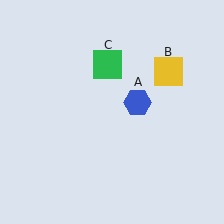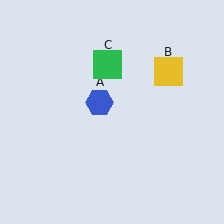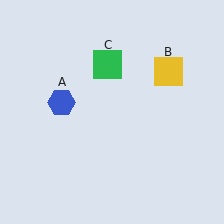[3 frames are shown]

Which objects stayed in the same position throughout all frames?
Yellow square (object B) and green square (object C) remained stationary.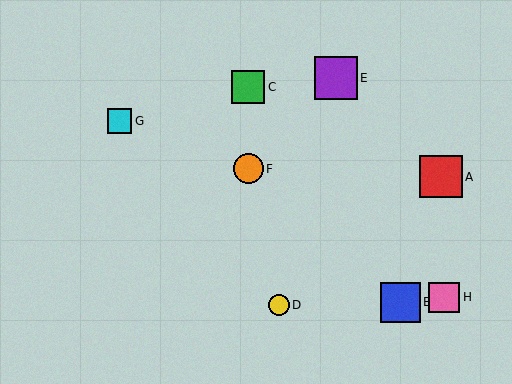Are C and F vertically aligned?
Yes, both are at x≈248.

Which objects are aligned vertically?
Objects C, F are aligned vertically.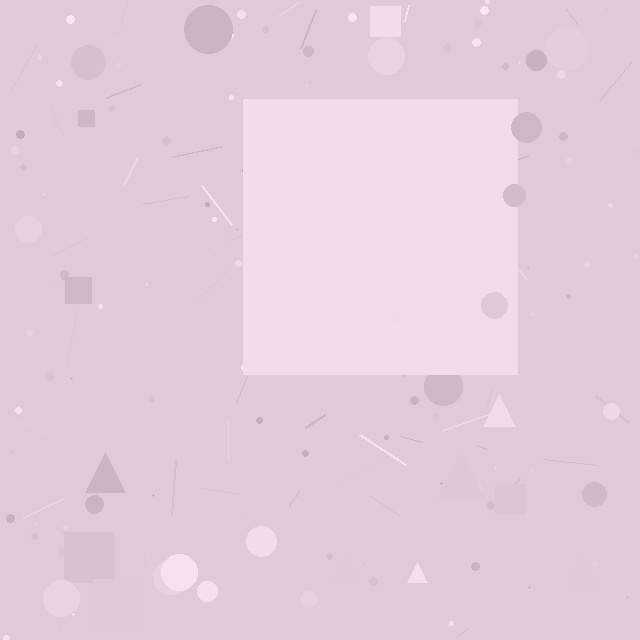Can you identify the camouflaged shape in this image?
The camouflaged shape is a square.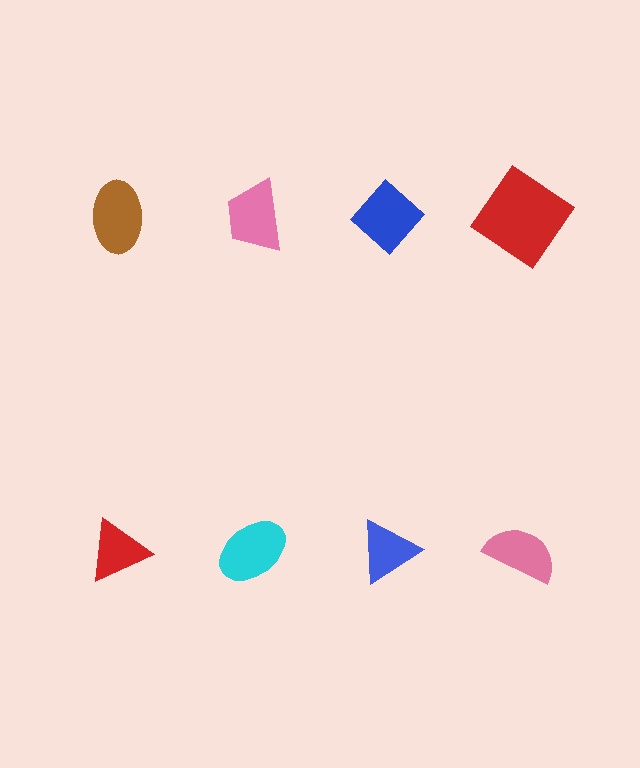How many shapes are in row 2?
4 shapes.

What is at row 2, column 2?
A cyan ellipse.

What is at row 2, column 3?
A blue triangle.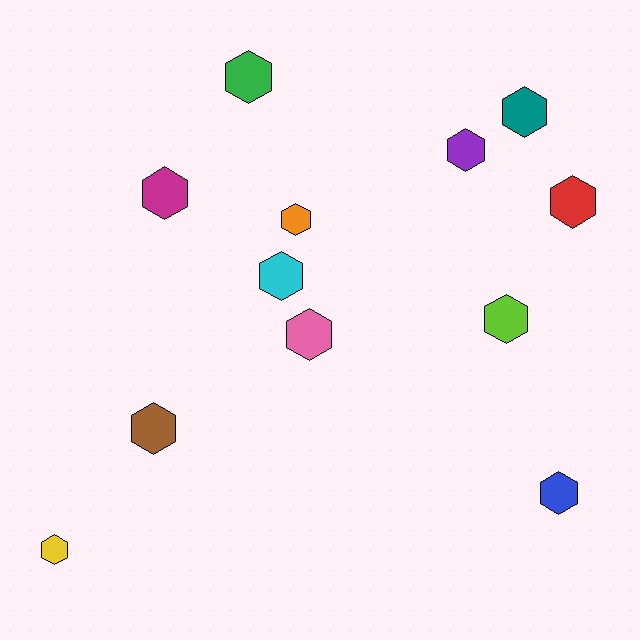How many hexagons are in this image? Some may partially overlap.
There are 12 hexagons.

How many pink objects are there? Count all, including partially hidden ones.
There is 1 pink object.